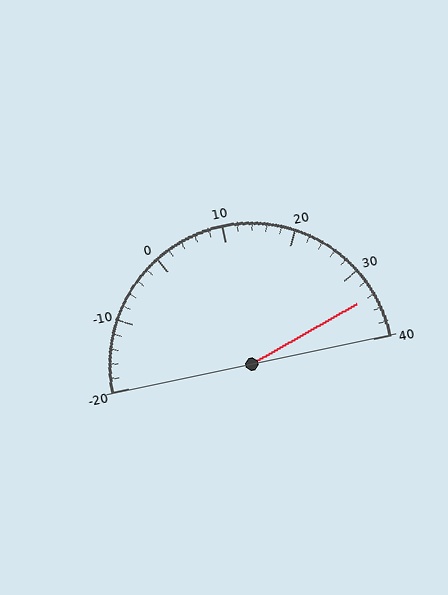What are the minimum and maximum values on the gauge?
The gauge ranges from -20 to 40.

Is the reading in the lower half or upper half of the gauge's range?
The reading is in the upper half of the range (-20 to 40).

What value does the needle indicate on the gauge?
The needle indicates approximately 34.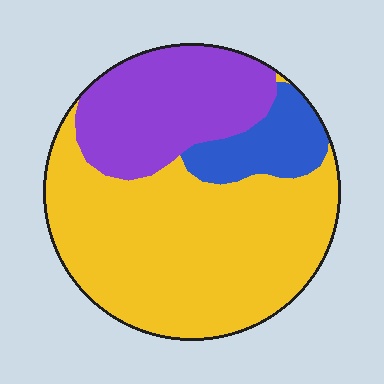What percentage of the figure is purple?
Purple takes up between a sixth and a third of the figure.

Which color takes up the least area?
Blue, at roughly 10%.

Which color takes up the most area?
Yellow, at roughly 60%.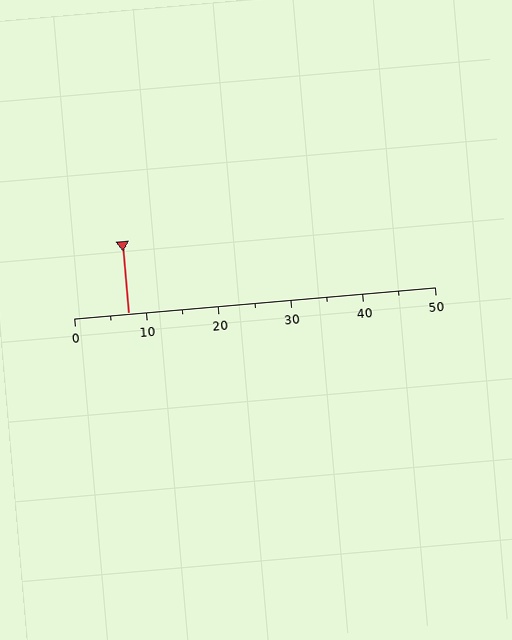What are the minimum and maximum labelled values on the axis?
The axis runs from 0 to 50.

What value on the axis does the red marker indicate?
The marker indicates approximately 7.5.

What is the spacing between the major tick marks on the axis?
The major ticks are spaced 10 apart.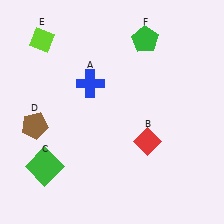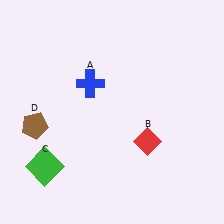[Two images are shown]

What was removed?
The lime diamond (E), the green pentagon (F) were removed in Image 2.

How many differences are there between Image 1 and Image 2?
There are 2 differences between the two images.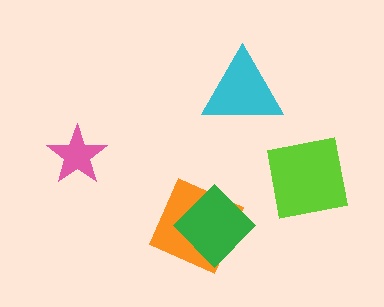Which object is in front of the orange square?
The green diamond is in front of the orange square.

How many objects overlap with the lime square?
0 objects overlap with the lime square.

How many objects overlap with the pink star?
0 objects overlap with the pink star.